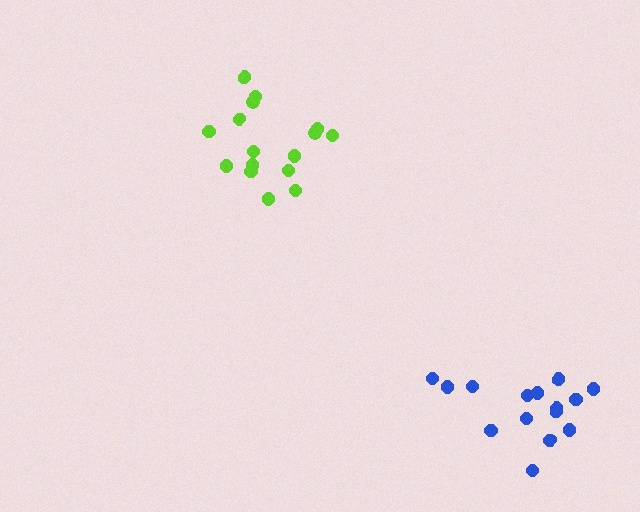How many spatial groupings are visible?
There are 2 spatial groupings.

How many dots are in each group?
Group 1: 15 dots, Group 2: 16 dots (31 total).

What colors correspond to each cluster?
The clusters are colored: blue, lime.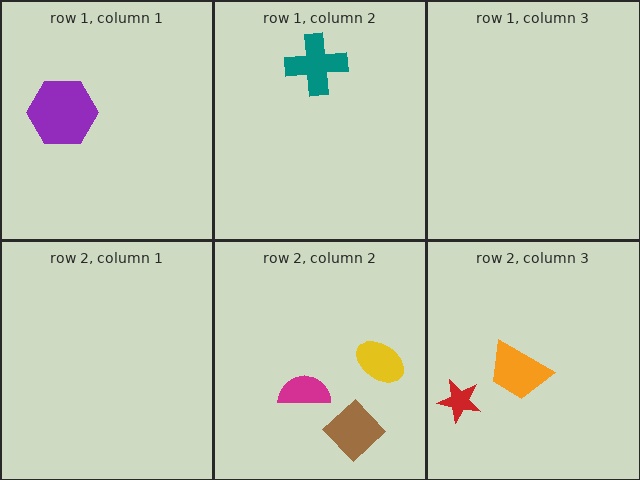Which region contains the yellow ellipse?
The row 2, column 2 region.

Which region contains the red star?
The row 2, column 3 region.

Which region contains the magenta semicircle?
The row 2, column 2 region.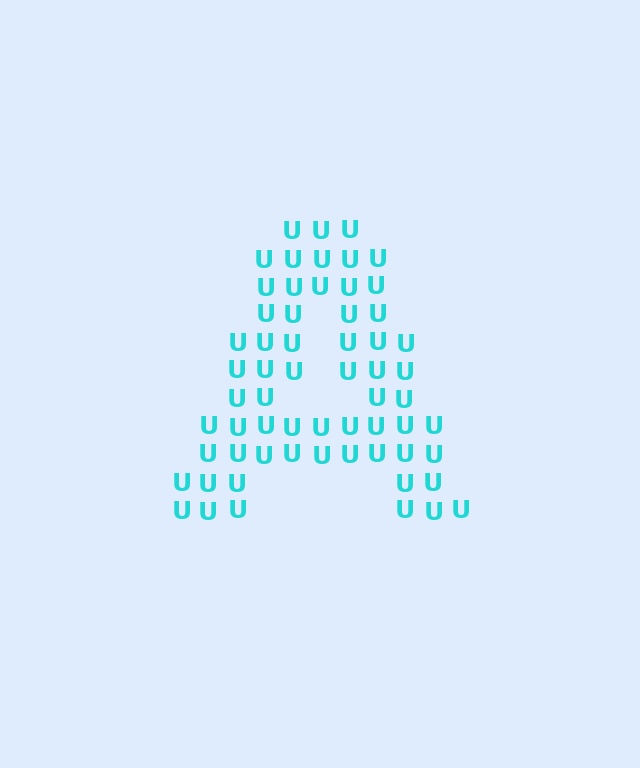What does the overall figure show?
The overall figure shows the letter A.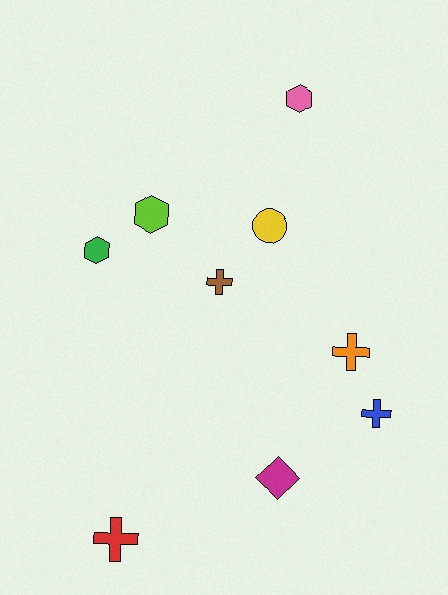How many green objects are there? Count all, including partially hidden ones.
There is 1 green object.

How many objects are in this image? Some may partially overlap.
There are 9 objects.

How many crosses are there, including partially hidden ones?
There are 4 crosses.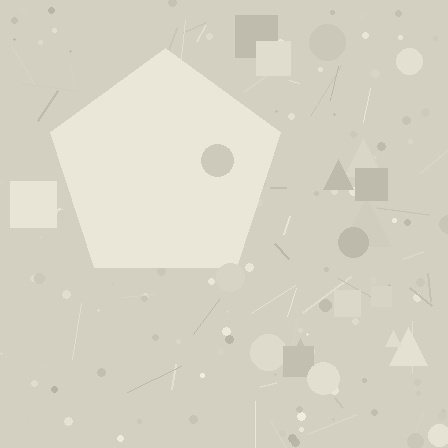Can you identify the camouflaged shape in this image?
The camouflaged shape is a pentagon.